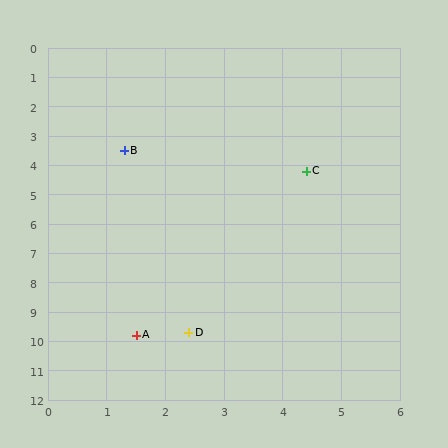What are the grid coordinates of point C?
Point C is at approximately (4.4, 4.2).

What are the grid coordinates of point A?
Point A is at approximately (1.5, 9.8).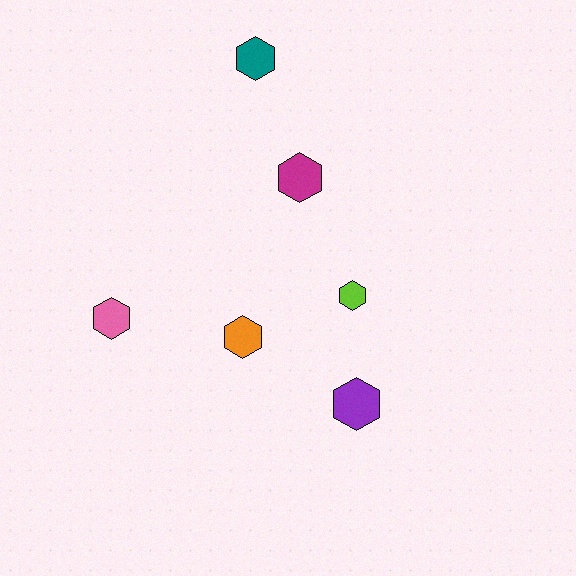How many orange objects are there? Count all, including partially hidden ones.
There is 1 orange object.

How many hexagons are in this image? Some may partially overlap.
There are 6 hexagons.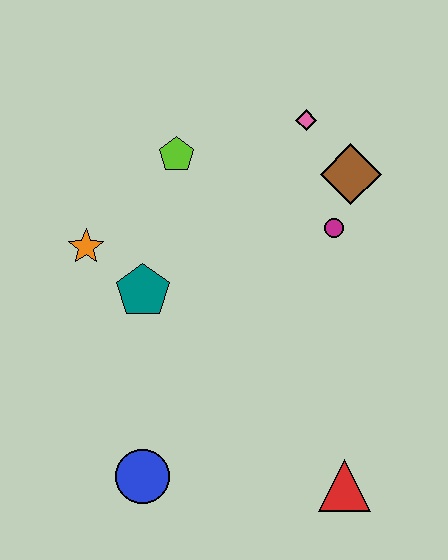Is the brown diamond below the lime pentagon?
Yes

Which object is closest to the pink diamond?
The brown diamond is closest to the pink diamond.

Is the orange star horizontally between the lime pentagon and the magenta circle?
No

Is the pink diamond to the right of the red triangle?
No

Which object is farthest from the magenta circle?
The blue circle is farthest from the magenta circle.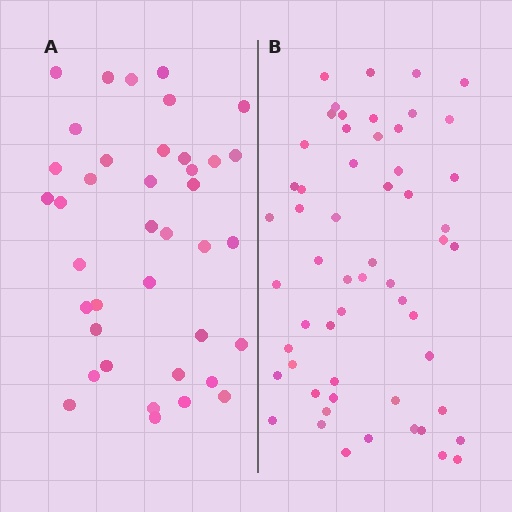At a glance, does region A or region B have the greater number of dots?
Region B (the right region) has more dots.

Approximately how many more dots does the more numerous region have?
Region B has approximately 20 more dots than region A.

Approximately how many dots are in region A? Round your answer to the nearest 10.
About 40 dots. (The exact count is 39, which rounds to 40.)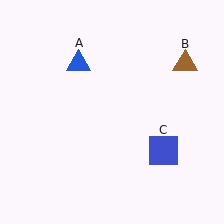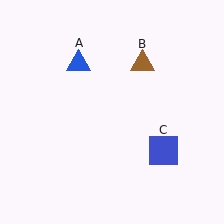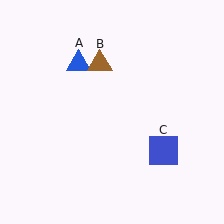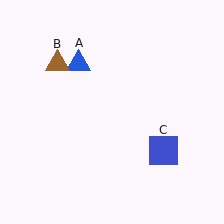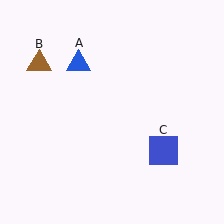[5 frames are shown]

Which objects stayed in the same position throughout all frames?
Blue triangle (object A) and blue square (object C) remained stationary.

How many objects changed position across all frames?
1 object changed position: brown triangle (object B).